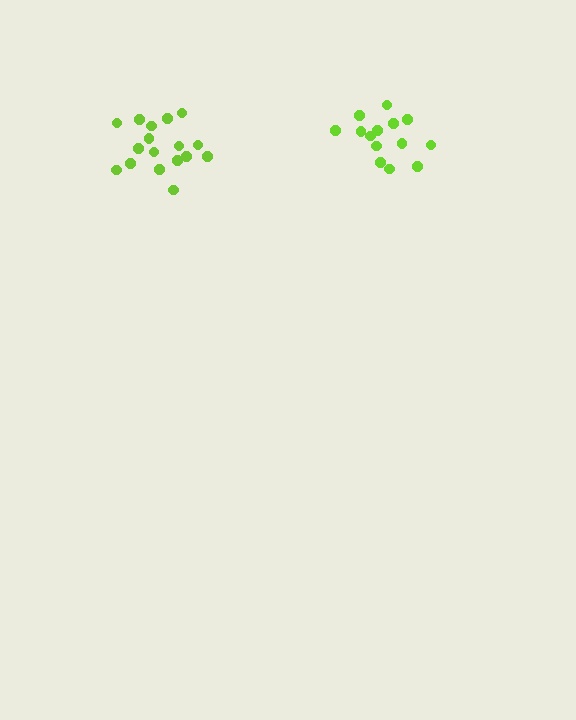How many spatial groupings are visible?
There are 2 spatial groupings.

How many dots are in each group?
Group 1: 17 dots, Group 2: 14 dots (31 total).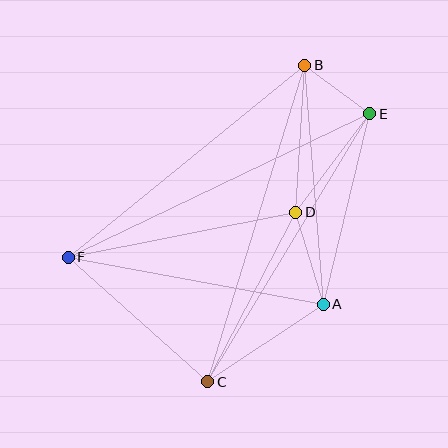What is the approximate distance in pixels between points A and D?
The distance between A and D is approximately 96 pixels.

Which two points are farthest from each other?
Points E and F are farthest from each other.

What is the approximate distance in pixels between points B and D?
The distance between B and D is approximately 147 pixels.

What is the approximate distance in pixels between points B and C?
The distance between B and C is approximately 331 pixels.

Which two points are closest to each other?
Points B and E are closest to each other.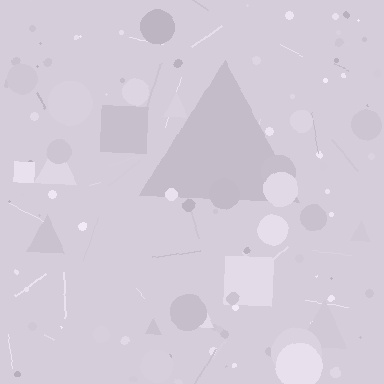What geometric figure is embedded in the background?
A triangle is embedded in the background.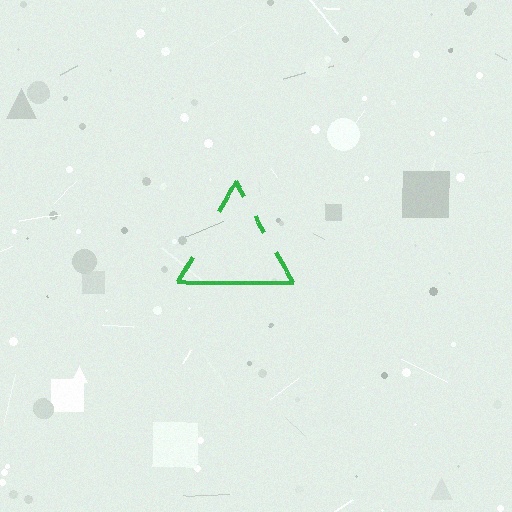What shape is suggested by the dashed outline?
The dashed outline suggests a triangle.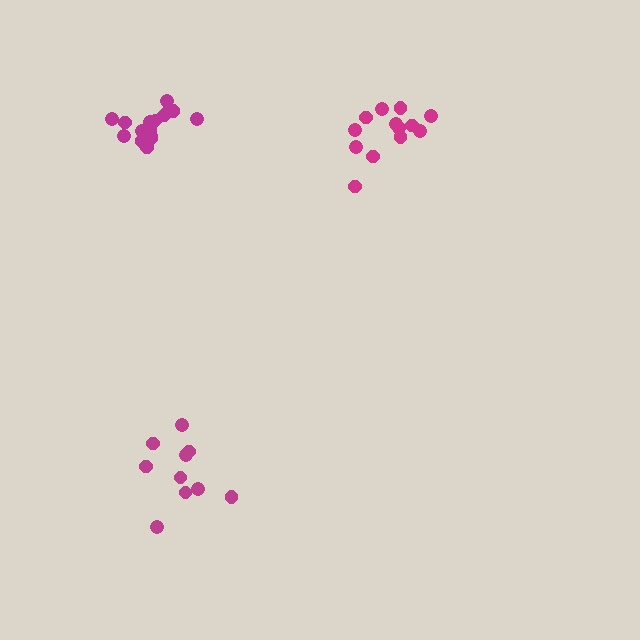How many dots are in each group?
Group 1: 13 dots, Group 2: 16 dots, Group 3: 10 dots (39 total).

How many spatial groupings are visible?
There are 3 spatial groupings.